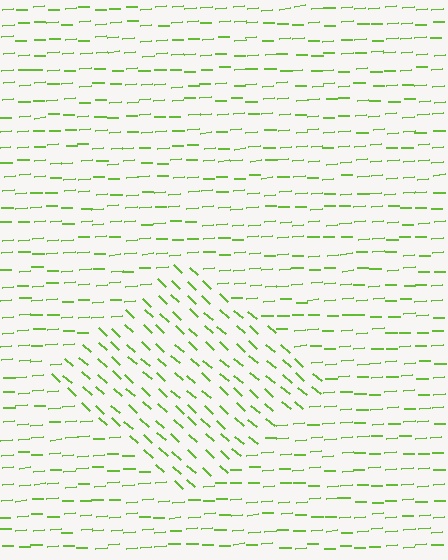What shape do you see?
I see a diamond.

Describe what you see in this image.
The image is filled with small lime line segments. A diamond region in the image has lines oriented differently from the surrounding lines, creating a visible texture boundary.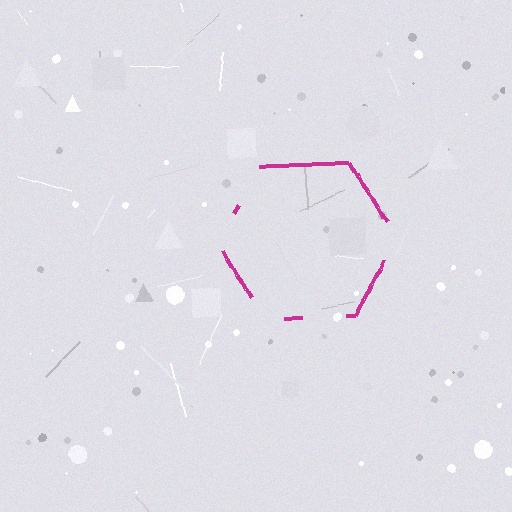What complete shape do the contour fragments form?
The contour fragments form a hexagon.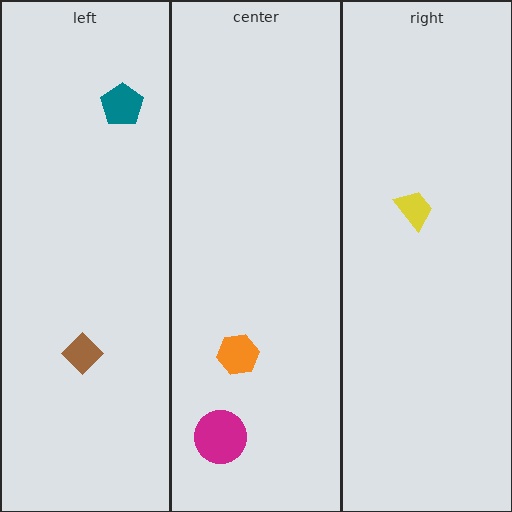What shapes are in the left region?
The brown diamond, the teal pentagon.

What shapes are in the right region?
The yellow trapezoid.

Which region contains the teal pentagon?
The left region.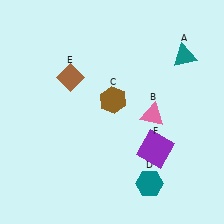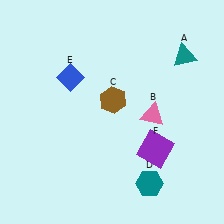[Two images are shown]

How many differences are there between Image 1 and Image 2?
There is 1 difference between the two images.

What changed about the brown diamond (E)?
In Image 1, E is brown. In Image 2, it changed to blue.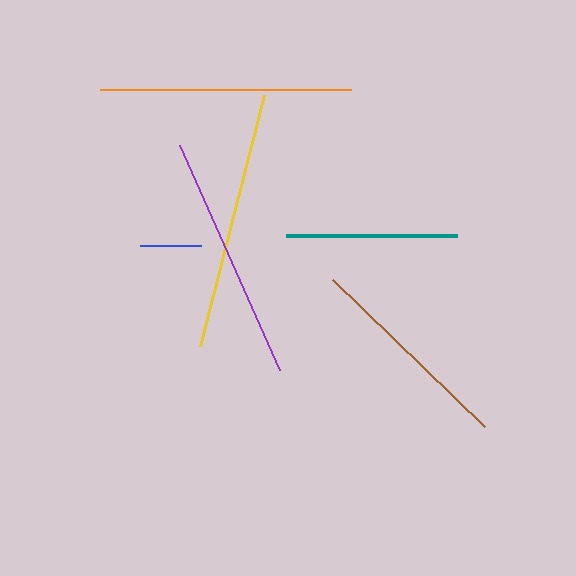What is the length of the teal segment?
The teal segment is approximately 171 pixels long.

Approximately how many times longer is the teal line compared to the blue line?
The teal line is approximately 2.8 times the length of the blue line.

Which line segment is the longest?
The yellow line is the longest at approximately 259 pixels.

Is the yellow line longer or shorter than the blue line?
The yellow line is longer than the blue line.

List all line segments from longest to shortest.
From longest to shortest: yellow, orange, purple, brown, teal, blue.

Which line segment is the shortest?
The blue line is the shortest at approximately 61 pixels.